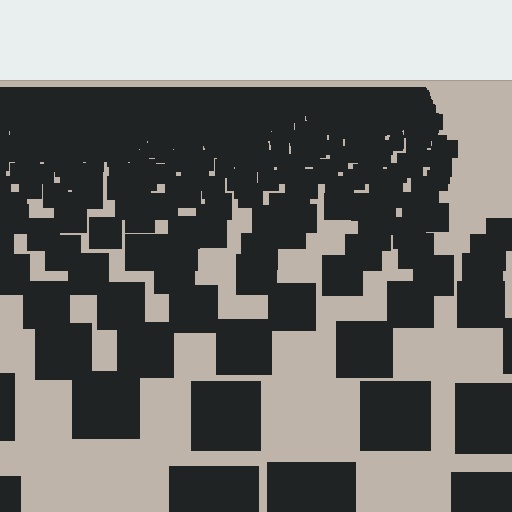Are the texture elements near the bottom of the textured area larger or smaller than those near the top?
Larger. Near the bottom, elements are closer to the viewer and appear at a bigger on-screen size.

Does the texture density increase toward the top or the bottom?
Density increases toward the top.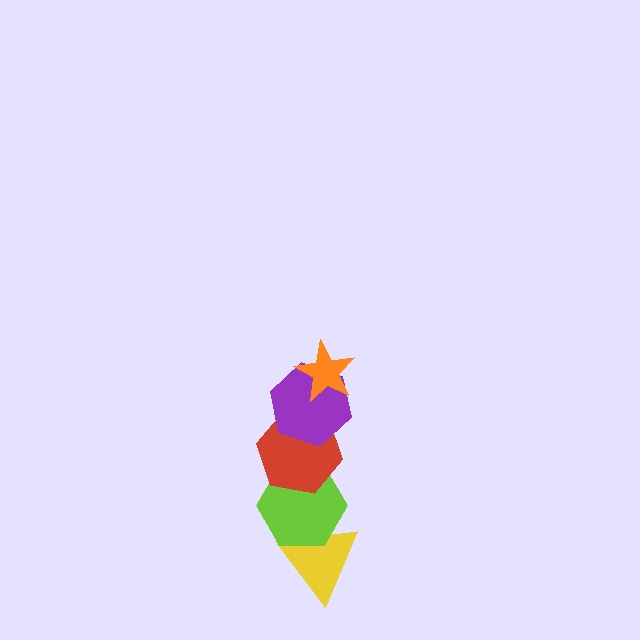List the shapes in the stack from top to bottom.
From top to bottom: the orange star, the purple hexagon, the red hexagon, the lime hexagon, the yellow triangle.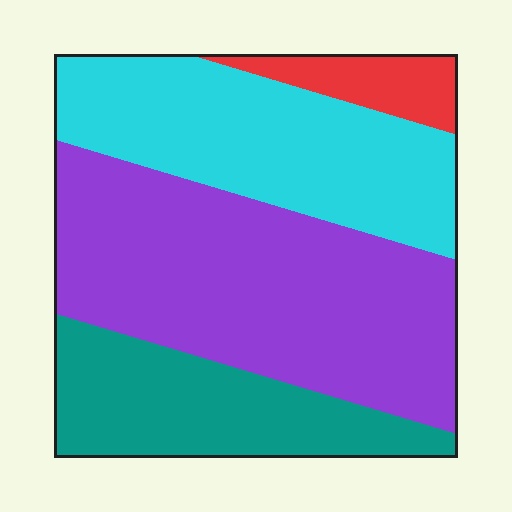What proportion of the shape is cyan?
Cyan takes up between a sixth and a third of the shape.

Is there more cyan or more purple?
Purple.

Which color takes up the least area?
Red, at roughly 5%.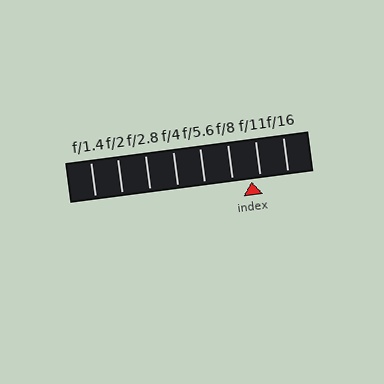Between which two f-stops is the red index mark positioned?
The index mark is between f/8 and f/11.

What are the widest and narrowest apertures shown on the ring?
The widest aperture shown is f/1.4 and the narrowest is f/16.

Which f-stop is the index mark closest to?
The index mark is closest to f/11.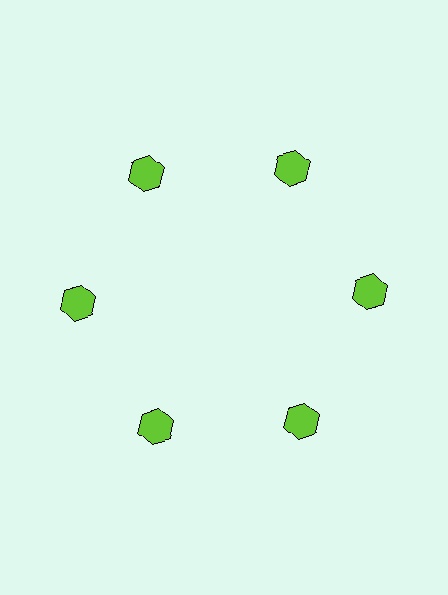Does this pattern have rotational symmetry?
Yes, this pattern has 6-fold rotational symmetry. It looks the same after rotating 60 degrees around the center.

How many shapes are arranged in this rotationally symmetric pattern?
There are 6 shapes, arranged in 6 groups of 1.